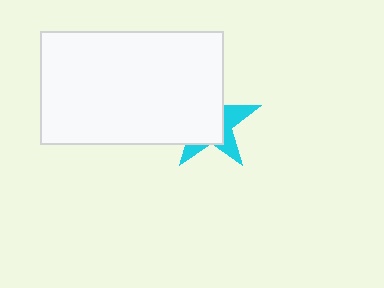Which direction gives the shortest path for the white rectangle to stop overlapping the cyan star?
Moving toward the upper-left gives the shortest separation.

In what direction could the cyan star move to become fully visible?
The cyan star could move toward the lower-right. That would shift it out from behind the white rectangle entirely.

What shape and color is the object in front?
The object in front is a white rectangle.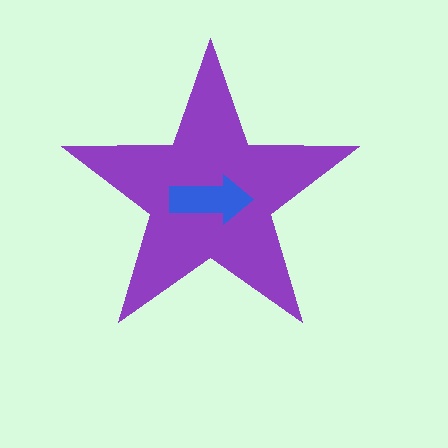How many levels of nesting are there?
2.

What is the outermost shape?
The purple star.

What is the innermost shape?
The blue arrow.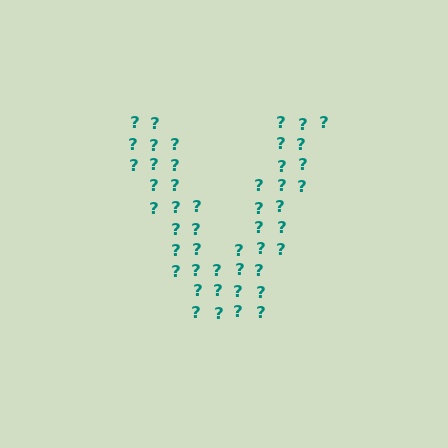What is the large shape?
The large shape is the letter V.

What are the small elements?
The small elements are question marks.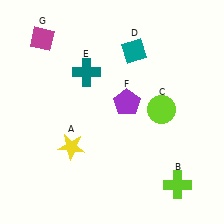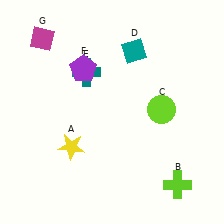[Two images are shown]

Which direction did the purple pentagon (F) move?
The purple pentagon (F) moved left.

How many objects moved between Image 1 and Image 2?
1 object moved between the two images.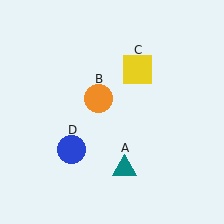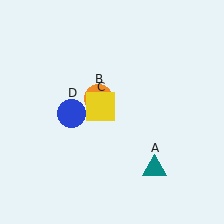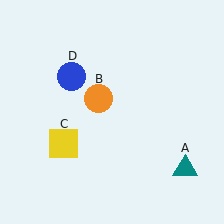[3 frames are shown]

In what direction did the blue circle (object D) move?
The blue circle (object D) moved up.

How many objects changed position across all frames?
3 objects changed position: teal triangle (object A), yellow square (object C), blue circle (object D).